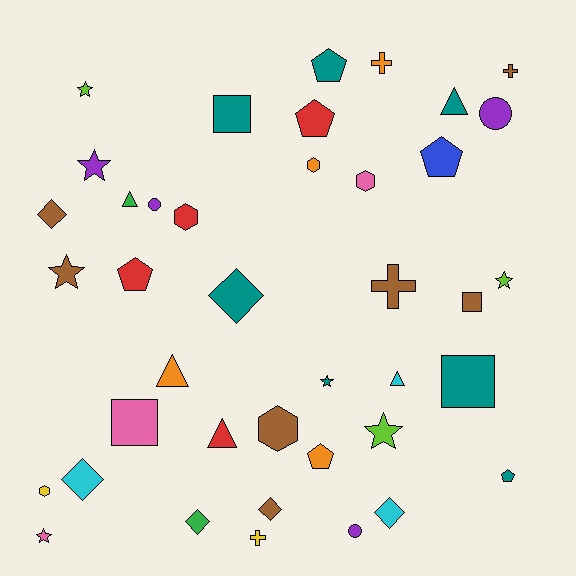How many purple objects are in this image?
There are 4 purple objects.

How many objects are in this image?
There are 40 objects.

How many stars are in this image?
There are 7 stars.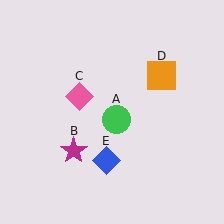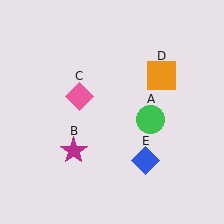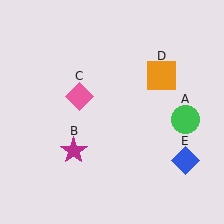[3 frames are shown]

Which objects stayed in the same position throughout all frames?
Magenta star (object B) and pink diamond (object C) and orange square (object D) remained stationary.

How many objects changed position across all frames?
2 objects changed position: green circle (object A), blue diamond (object E).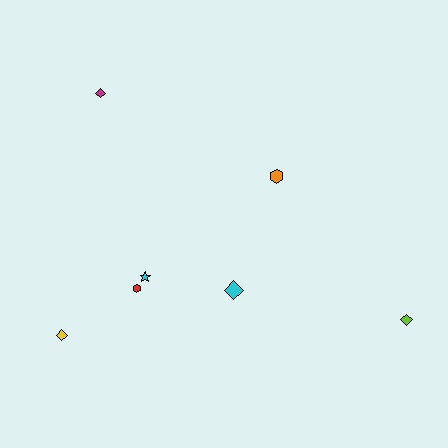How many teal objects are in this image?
There are no teal objects.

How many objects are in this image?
There are 7 objects.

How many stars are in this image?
There is 1 star.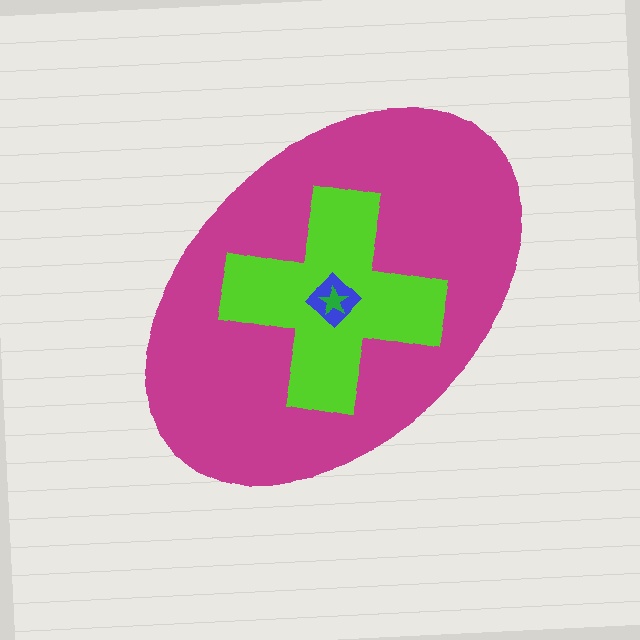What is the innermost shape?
The green star.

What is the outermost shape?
The magenta ellipse.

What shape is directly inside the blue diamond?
The green star.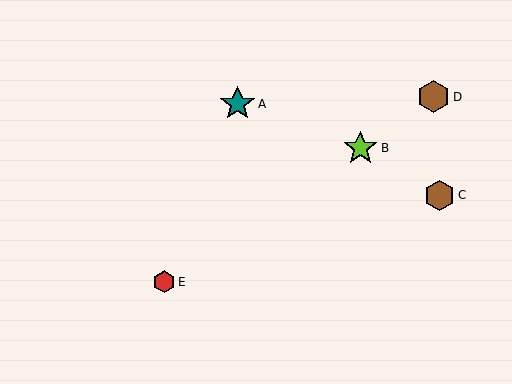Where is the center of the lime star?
The center of the lime star is at (360, 148).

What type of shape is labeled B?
Shape B is a lime star.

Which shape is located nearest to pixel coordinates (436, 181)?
The brown hexagon (labeled C) at (439, 195) is nearest to that location.